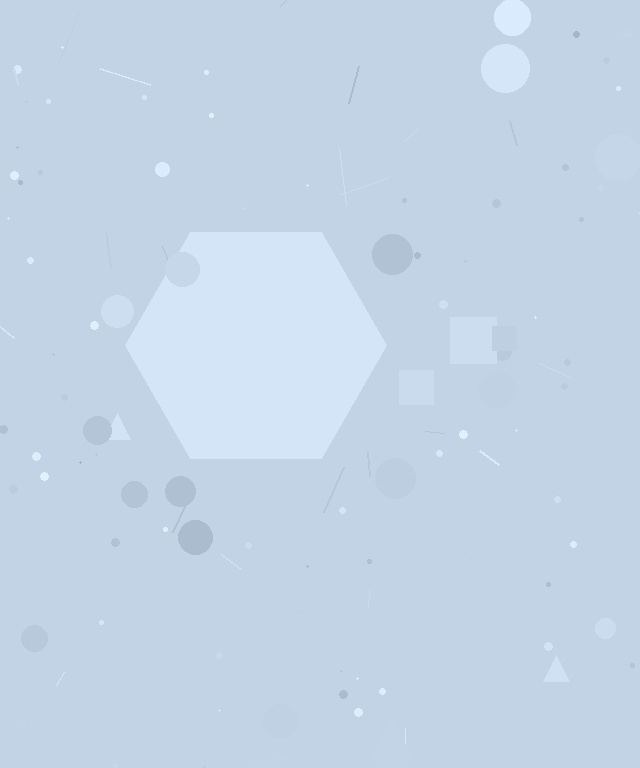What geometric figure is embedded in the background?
A hexagon is embedded in the background.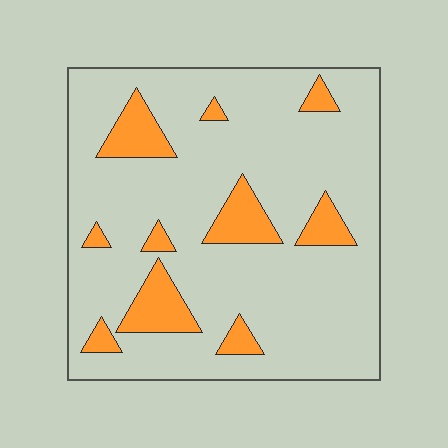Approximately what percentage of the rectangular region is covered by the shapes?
Approximately 15%.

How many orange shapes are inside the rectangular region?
10.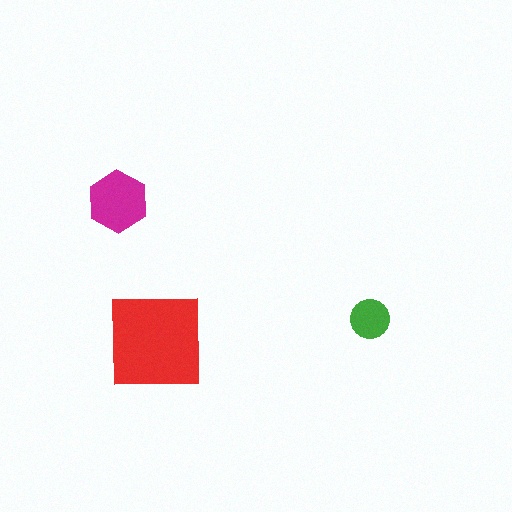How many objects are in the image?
There are 3 objects in the image.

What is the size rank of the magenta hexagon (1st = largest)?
2nd.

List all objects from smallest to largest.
The green circle, the magenta hexagon, the red square.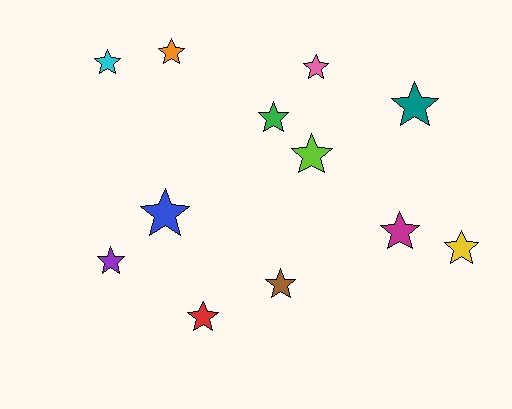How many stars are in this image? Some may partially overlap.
There are 12 stars.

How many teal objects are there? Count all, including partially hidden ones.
There is 1 teal object.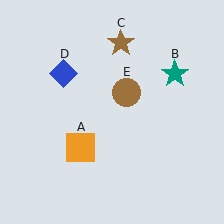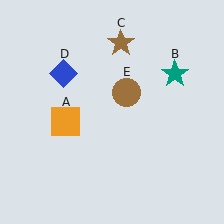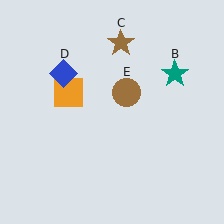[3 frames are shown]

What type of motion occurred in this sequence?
The orange square (object A) rotated clockwise around the center of the scene.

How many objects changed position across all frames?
1 object changed position: orange square (object A).